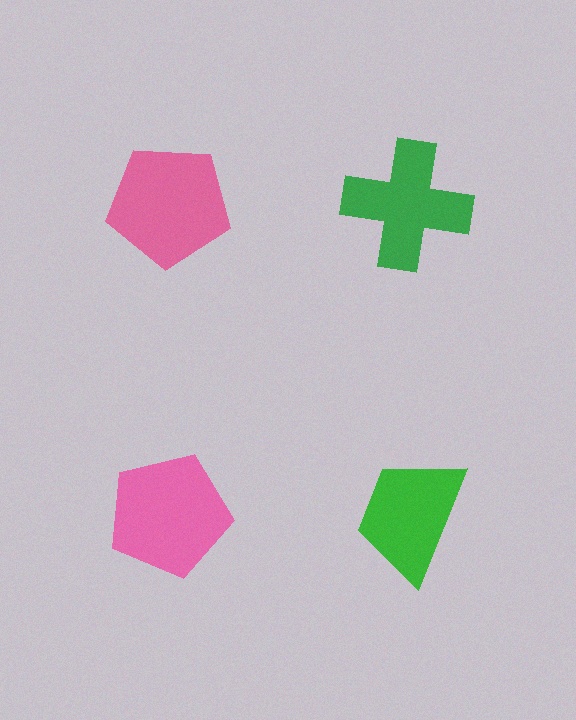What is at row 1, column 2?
A green cross.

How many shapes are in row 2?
2 shapes.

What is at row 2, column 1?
A pink pentagon.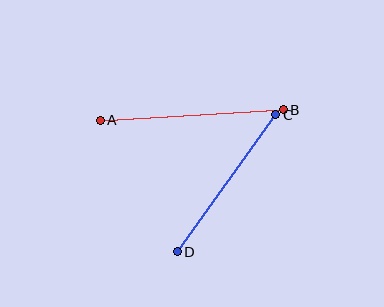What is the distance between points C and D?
The distance is approximately 169 pixels.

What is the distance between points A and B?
The distance is approximately 183 pixels.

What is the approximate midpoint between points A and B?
The midpoint is at approximately (192, 115) pixels.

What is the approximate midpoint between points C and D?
The midpoint is at approximately (227, 183) pixels.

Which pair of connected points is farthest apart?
Points A and B are farthest apart.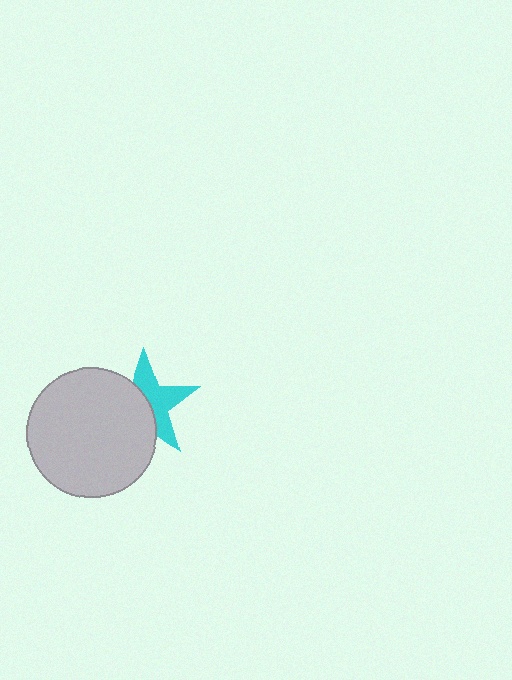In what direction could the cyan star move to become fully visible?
The cyan star could move right. That would shift it out from behind the light gray circle entirely.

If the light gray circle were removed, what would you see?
You would see the complete cyan star.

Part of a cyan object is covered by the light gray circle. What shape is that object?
It is a star.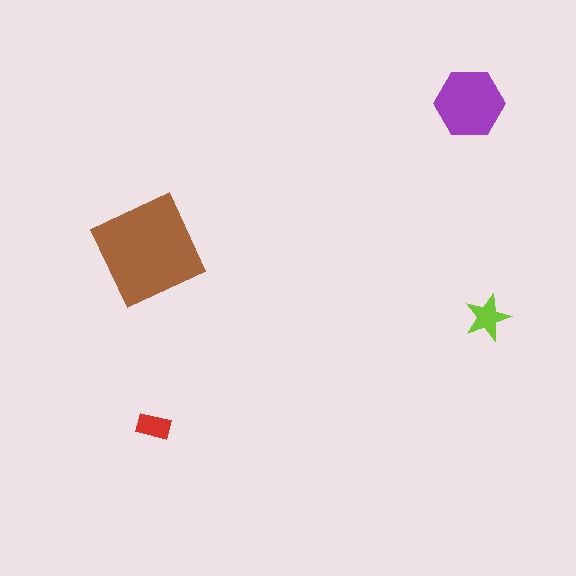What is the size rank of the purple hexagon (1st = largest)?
2nd.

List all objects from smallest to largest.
The red rectangle, the lime star, the purple hexagon, the brown diamond.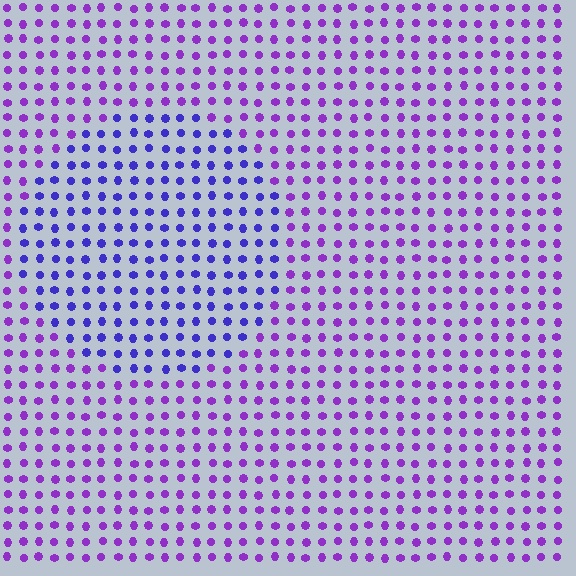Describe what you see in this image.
The image is filled with small purple elements in a uniform arrangement. A circle-shaped region is visible where the elements are tinted to a slightly different hue, forming a subtle color boundary.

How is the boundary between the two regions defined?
The boundary is defined purely by a slight shift in hue (about 33 degrees). Spacing, size, and orientation are identical on both sides.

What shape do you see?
I see a circle.